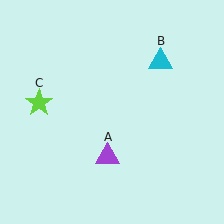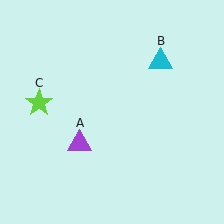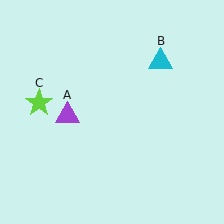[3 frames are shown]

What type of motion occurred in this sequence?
The purple triangle (object A) rotated clockwise around the center of the scene.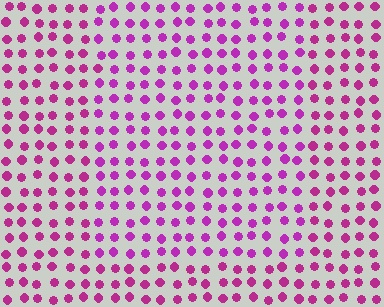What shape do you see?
I see a rectangle.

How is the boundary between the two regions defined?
The boundary is defined purely by a slight shift in hue (about 18 degrees). Spacing, size, and orientation are identical on both sides.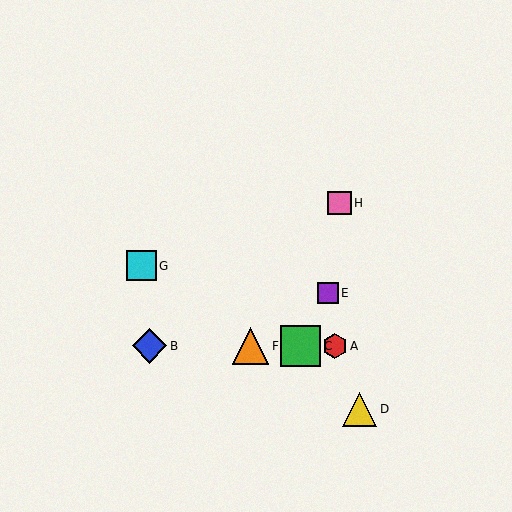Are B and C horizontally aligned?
Yes, both are at y≈346.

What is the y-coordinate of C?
Object C is at y≈346.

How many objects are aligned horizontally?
4 objects (A, B, C, F) are aligned horizontally.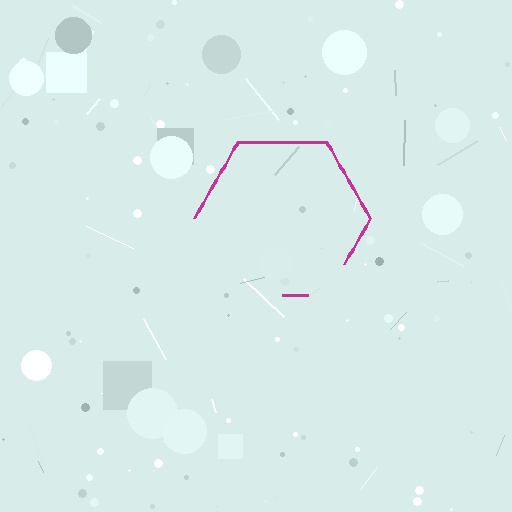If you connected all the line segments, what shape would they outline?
They would outline a hexagon.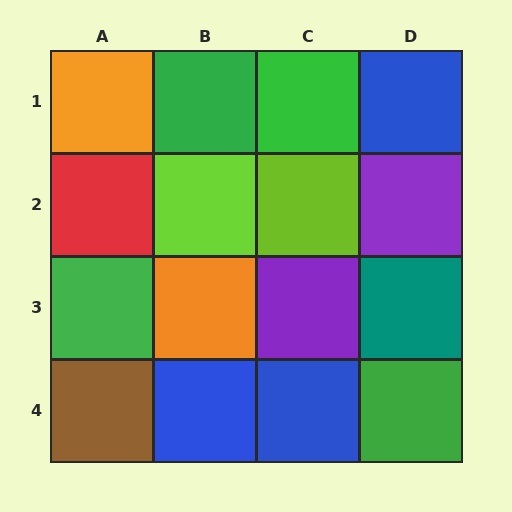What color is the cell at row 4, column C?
Blue.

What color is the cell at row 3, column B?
Orange.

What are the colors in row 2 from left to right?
Red, lime, lime, purple.